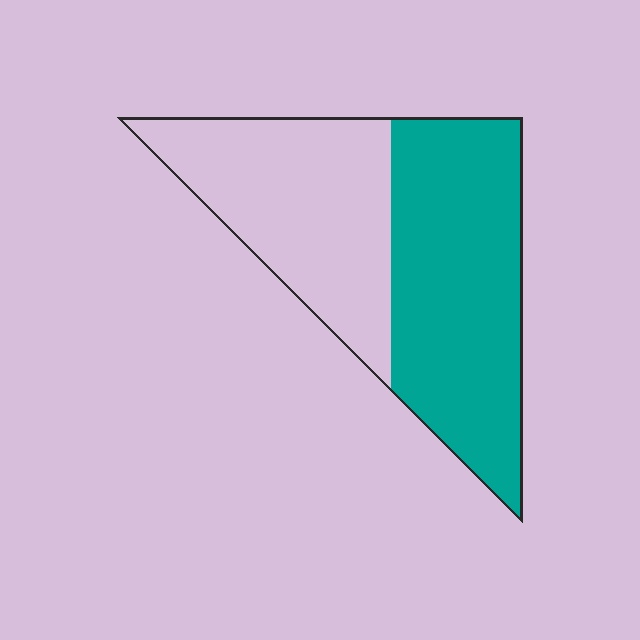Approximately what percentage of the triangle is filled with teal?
Approximately 55%.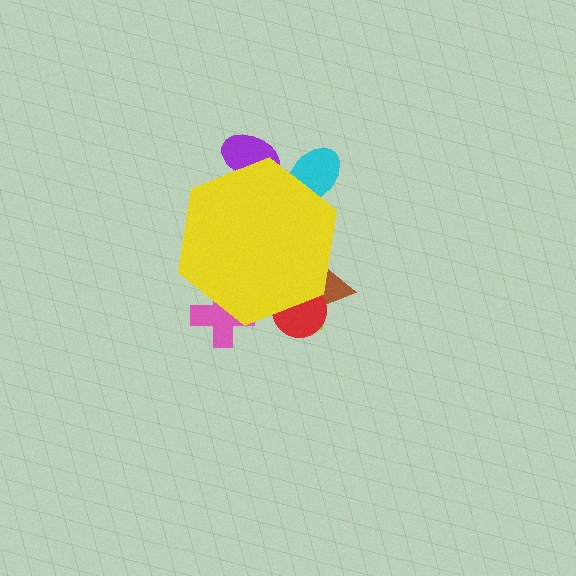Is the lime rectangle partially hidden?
Yes, the lime rectangle is partially hidden behind the yellow hexagon.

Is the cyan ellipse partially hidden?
Yes, the cyan ellipse is partially hidden behind the yellow hexagon.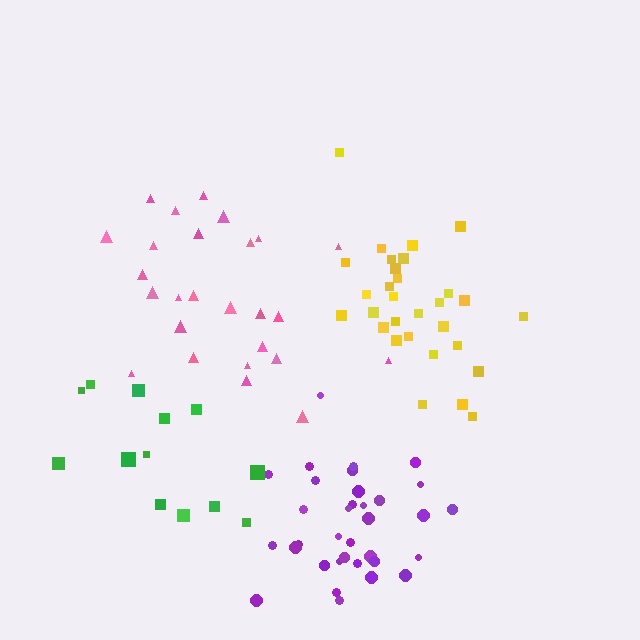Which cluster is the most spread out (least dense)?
Green.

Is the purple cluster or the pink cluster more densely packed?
Purple.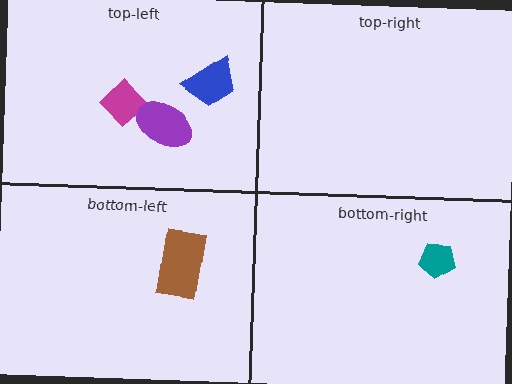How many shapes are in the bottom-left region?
1.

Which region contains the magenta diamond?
The top-left region.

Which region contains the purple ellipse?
The top-left region.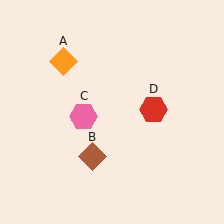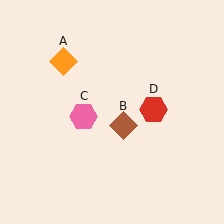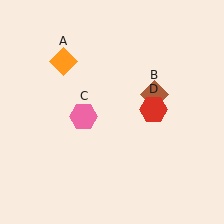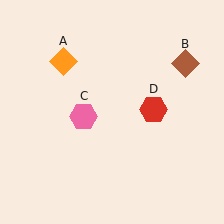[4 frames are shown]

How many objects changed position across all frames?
1 object changed position: brown diamond (object B).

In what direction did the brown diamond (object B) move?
The brown diamond (object B) moved up and to the right.